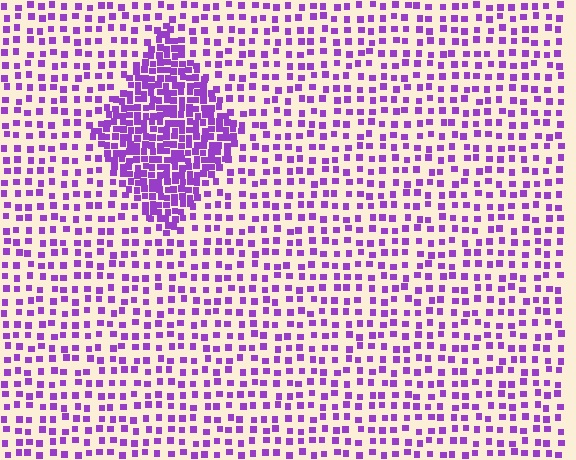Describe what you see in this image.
The image contains small purple elements arranged at two different densities. A diamond-shaped region is visible where the elements are more densely packed than the surrounding area.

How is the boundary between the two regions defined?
The boundary is defined by a change in element density (approximately 2.5x ratio). All elements are the same color, size, and shape.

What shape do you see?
I see a diamond.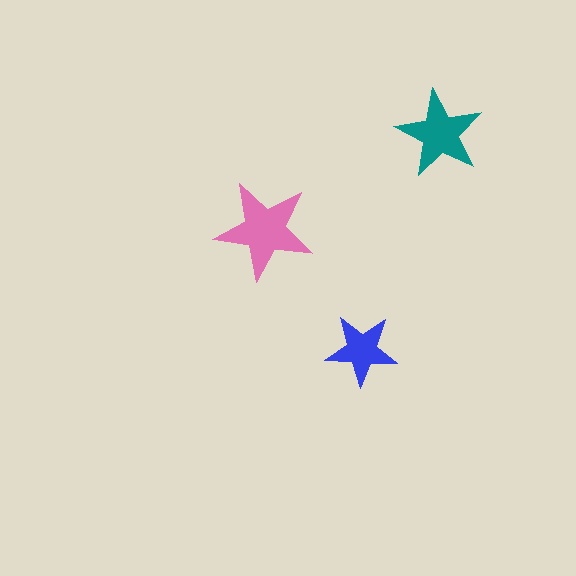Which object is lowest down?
The blue star is bottommost.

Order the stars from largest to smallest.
the pink one, the teal one, the blue one.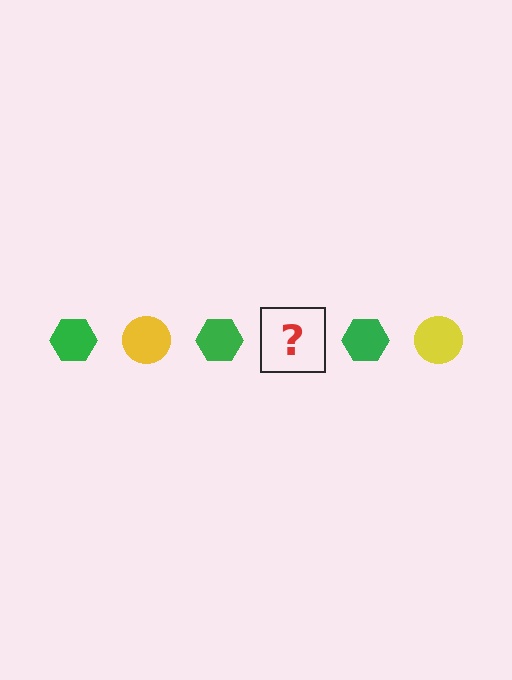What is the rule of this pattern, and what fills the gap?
The rule is that the pattern alternates between green hexagon and yellow circle. The gap should be filled with a yellow circle.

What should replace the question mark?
The question mark should be replaced with a yellow circle.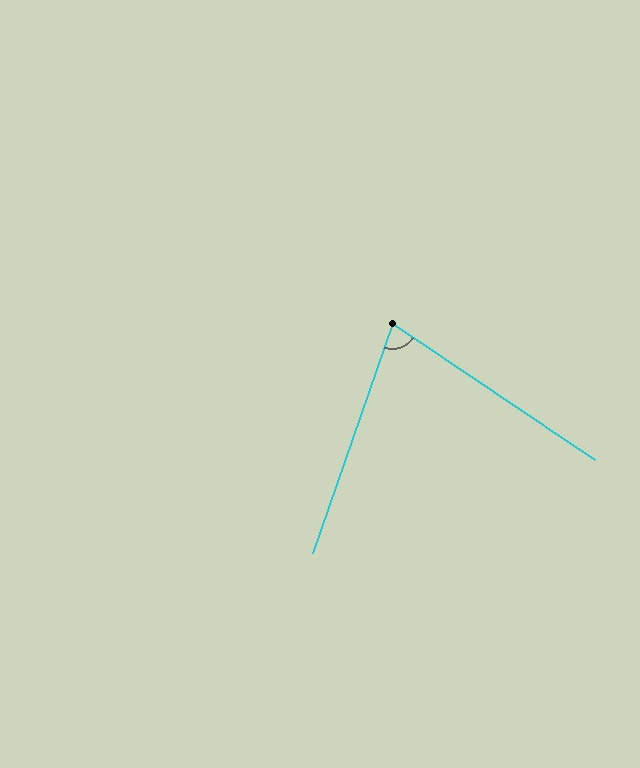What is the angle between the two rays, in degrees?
Approximately 75 degrees.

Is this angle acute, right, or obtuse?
It is acute.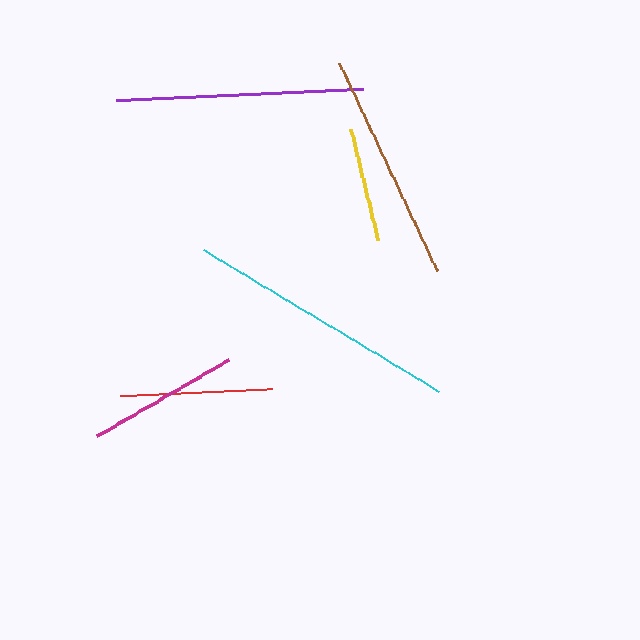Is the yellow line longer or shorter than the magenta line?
The magenta line is longer than the yellow line.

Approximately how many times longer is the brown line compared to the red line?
The brown line is approximately 1.5 times the length of the red line.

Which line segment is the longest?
The cyan line is the longest at approximately 275 pixels.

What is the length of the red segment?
The red segment is approximately 153 pixels long.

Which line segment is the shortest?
The yellow line is the shortest at approximately 114 pixels.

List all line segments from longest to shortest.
From longest to shortest: cyan, purple, brown, red, magenta, yellow.